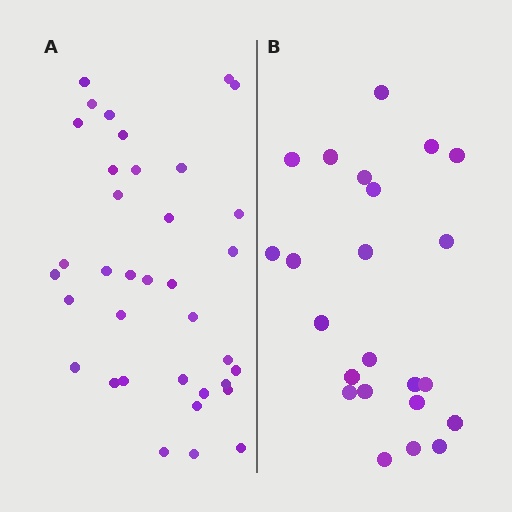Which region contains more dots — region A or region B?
Region A (the left region) has more dots.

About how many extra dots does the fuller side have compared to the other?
Region A has approximately 15 more dots than region B.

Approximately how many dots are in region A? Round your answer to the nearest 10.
About 40 dots. (The exact count is 36, which rounds to 40.)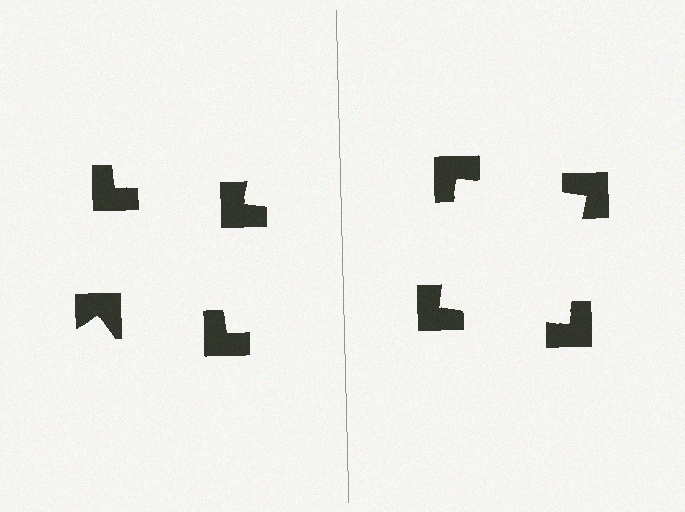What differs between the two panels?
The notched squares are positioned identically on both sides; only the wedge orientations differ. On the right they align to a square; on the left they are misaligned.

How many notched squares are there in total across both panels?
8 — 4 on each side.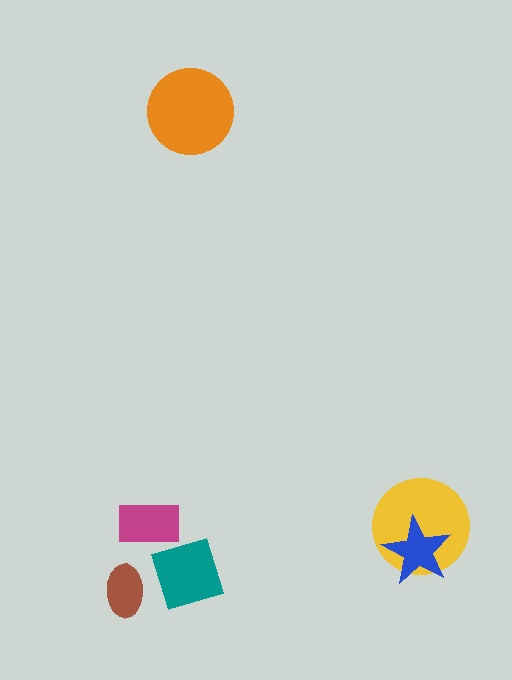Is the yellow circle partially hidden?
Yes, it is partially covered by another shape.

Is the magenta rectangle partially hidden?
No, no other shape covers it.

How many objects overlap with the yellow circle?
1 object overlaps with the yellow circle.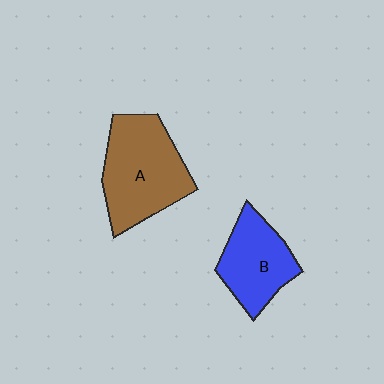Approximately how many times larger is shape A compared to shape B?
Approximately 1.4 times.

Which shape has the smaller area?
Shape B (blue).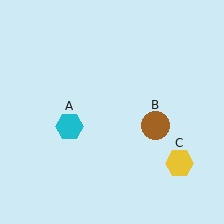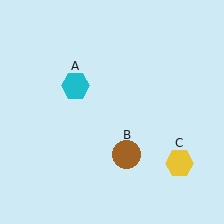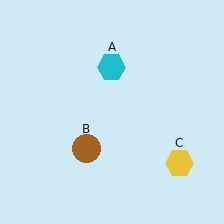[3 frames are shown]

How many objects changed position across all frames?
2 objects changed position: cyan hexagon (object A), brown circle (object B).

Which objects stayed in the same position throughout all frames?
Yellow hexagon (object C) remained stationary.